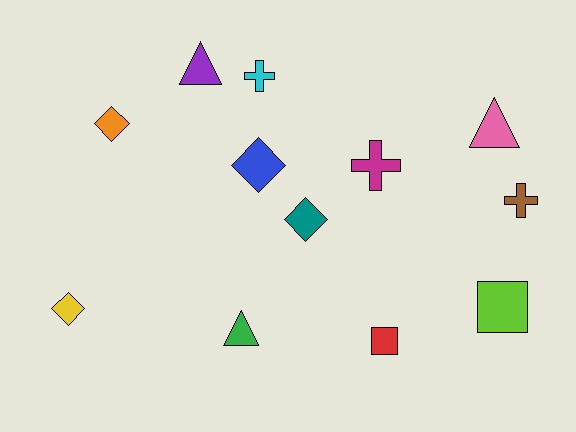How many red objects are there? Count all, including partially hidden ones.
There is 1 red object.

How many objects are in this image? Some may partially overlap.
There are 12 objects.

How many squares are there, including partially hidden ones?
There are 2 squares.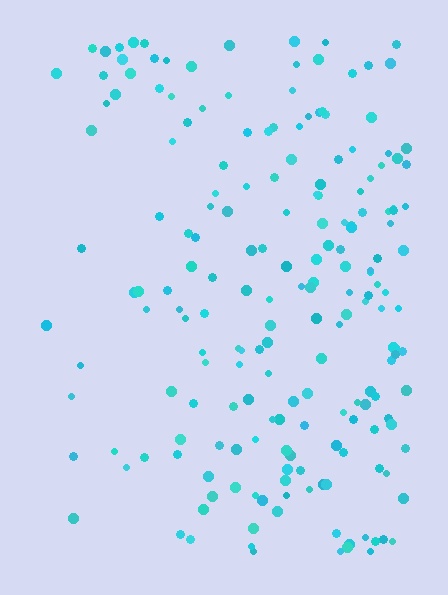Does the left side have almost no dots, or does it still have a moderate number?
Still a moderate number, just noticeably fewer than the right.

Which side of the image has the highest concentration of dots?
The right.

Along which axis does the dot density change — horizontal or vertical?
Horizontal.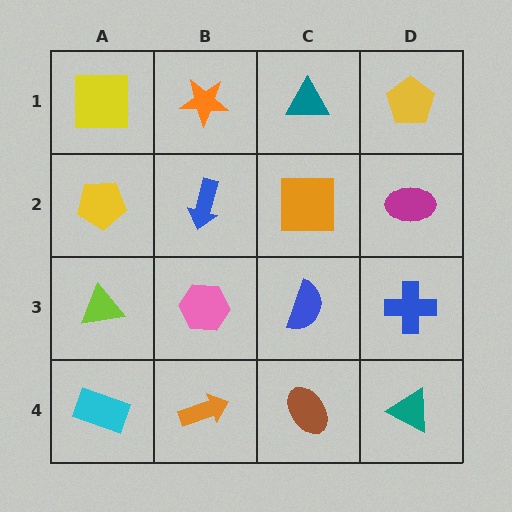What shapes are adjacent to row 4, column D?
A blue cross (row 3, column D), a brown ellipse (row 4, column C).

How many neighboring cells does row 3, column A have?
3.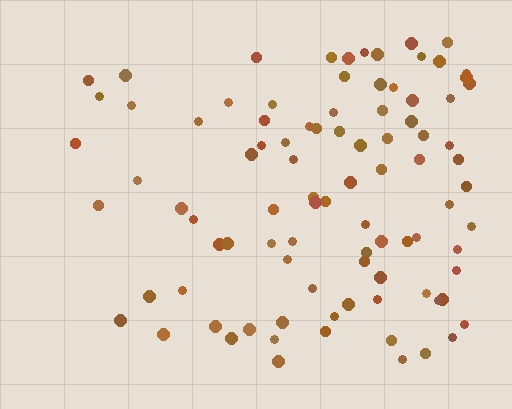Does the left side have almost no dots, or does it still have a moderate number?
Still a moderate number, just noticeably fewer than the right.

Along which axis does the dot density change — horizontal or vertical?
Horizontal.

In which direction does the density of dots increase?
From left to right, with the right side densest.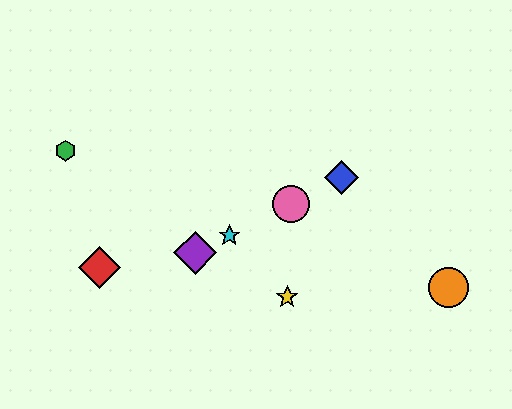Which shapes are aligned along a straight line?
The blue diamond, the purple diamond, the cyan star, the pink circle are aligned along a straight line.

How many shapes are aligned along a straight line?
4 shapes (the blue diamond, the purple diamond, the cyan star, the pink circle) are aligned along a straight line.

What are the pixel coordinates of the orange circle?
The orange circle is at (448, 287).